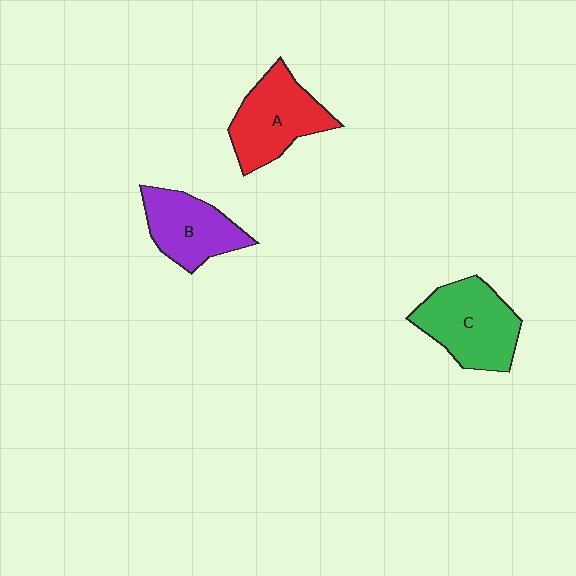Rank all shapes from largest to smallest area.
From largest to smallest: C (green), A (red), B (purple).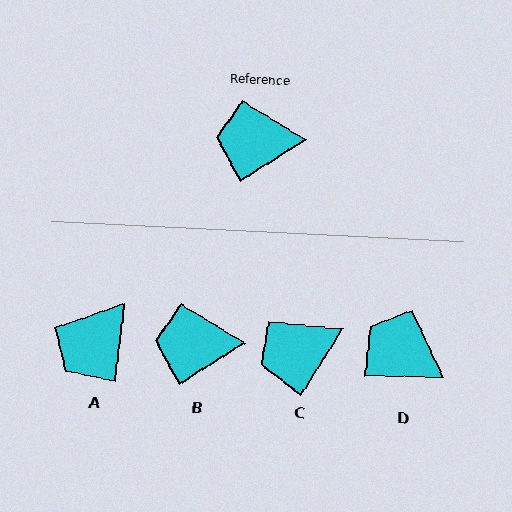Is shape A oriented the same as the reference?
No, it is off by about 50 degrees.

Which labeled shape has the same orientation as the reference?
B.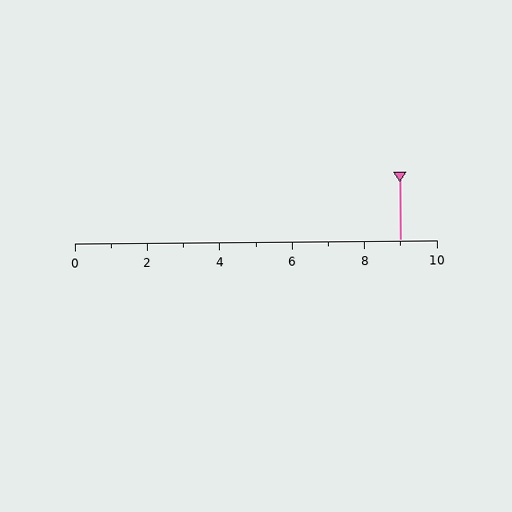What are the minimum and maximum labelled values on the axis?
The axis runs from 0 to 10.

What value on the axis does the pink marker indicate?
The marker indicates approximately 9.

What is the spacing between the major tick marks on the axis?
The major ticks are spaced 2 apart.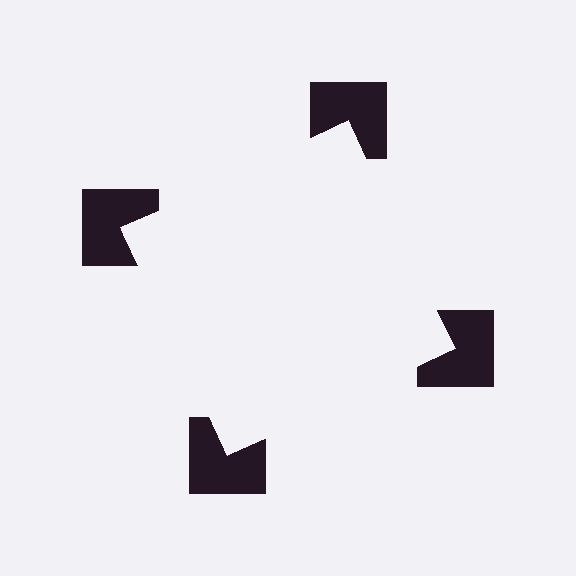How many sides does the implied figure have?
4 sides.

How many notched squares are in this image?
There are 4 — one at each vertex of the illusory square.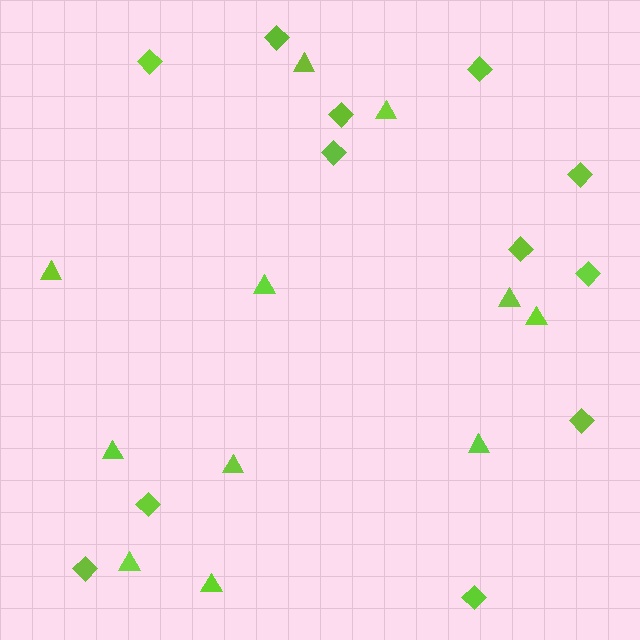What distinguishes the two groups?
There are 2 groups: one group of triangles (11) and one group of diamonds (12).